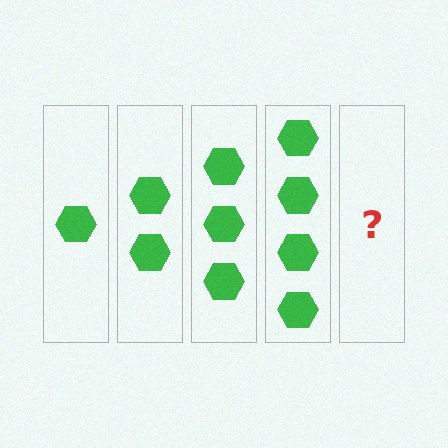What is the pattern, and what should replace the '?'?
The pattern is that each step adds one more hexagon. The '?' should be 5 hexagons.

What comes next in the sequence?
The next element should be 5 hexagons.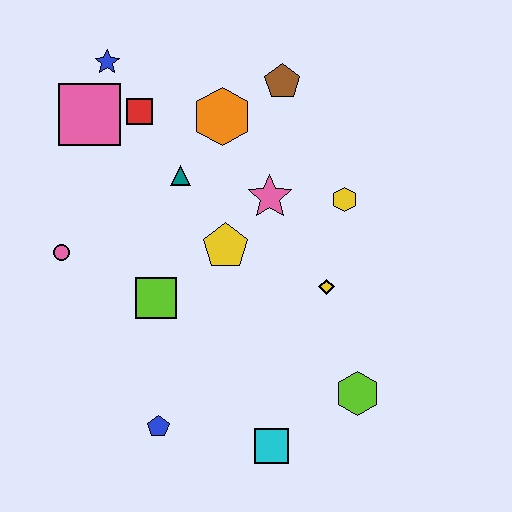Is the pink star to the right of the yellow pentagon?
Yes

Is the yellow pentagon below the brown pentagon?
Yes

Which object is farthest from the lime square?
The brown pentagon is farthest from the lime square.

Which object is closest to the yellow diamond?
The yellow hexagon is closest to the yellow diamond.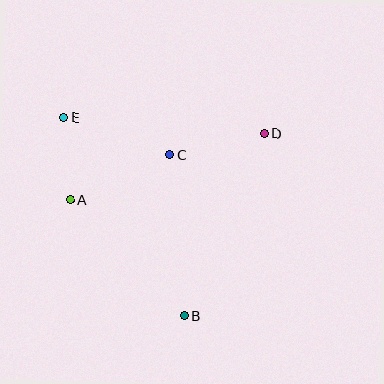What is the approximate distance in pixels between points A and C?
The distance between A and C is approximately 110 pixels.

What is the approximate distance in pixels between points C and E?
The distance between C and E is approximately 112 pixels.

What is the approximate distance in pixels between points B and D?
The distance between B and D is approximately 199 pixels.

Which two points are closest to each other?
Points A and E are closest to each other.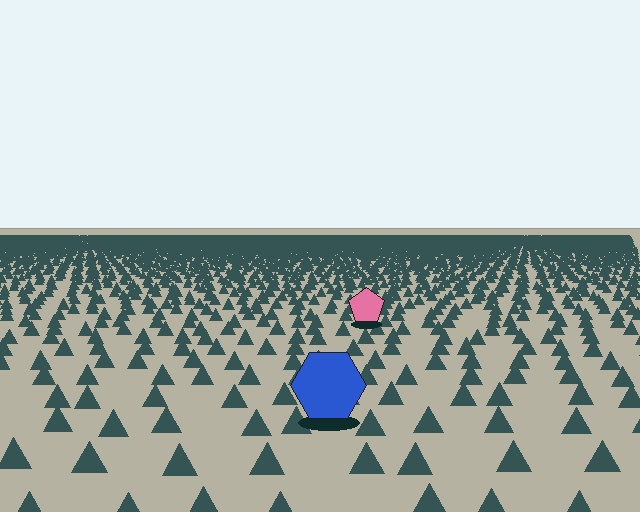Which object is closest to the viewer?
The blue hexagon is closest. The texture marks near it are larger and more spread out.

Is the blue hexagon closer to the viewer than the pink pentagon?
Yes. The blue hexagon is closer — you can tell from the texture gradient: the ground texture is coarser near it.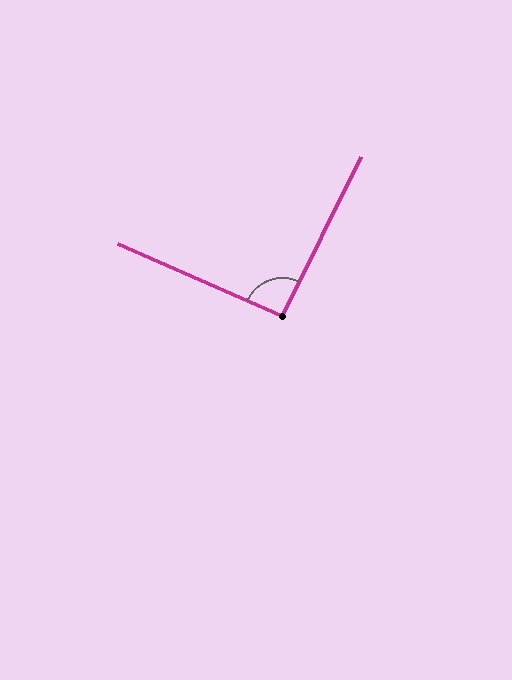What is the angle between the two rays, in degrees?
Approximately 93 degrees.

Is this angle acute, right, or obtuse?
It is approximately a right angle.